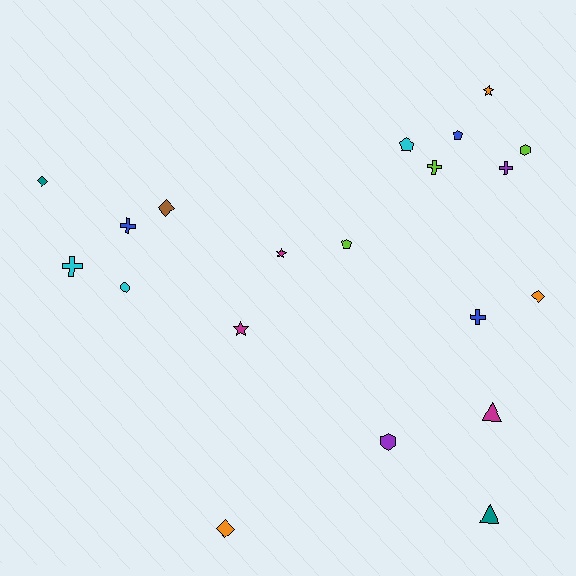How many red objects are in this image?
There are no red objects.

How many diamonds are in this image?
There are 4 diamonds.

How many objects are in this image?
There are 20 objects.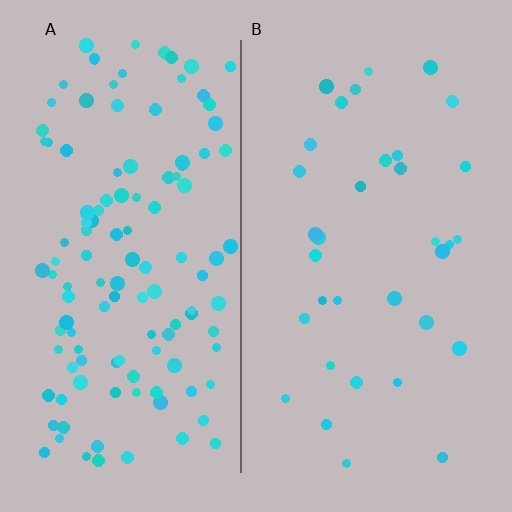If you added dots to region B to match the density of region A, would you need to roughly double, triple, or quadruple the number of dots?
Approximately quadruple.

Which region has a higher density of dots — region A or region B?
A (the left).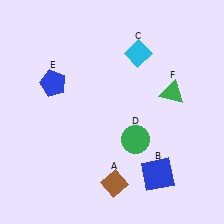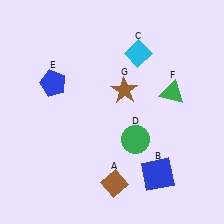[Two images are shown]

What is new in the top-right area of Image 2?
A brown star (G) was added in the top-right area of Image 2.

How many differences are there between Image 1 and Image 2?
There is 1 difference between the two images.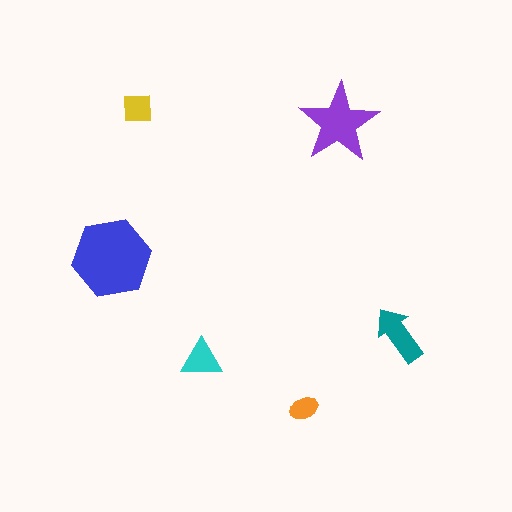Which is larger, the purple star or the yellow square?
The purple star.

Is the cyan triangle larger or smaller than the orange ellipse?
Larger.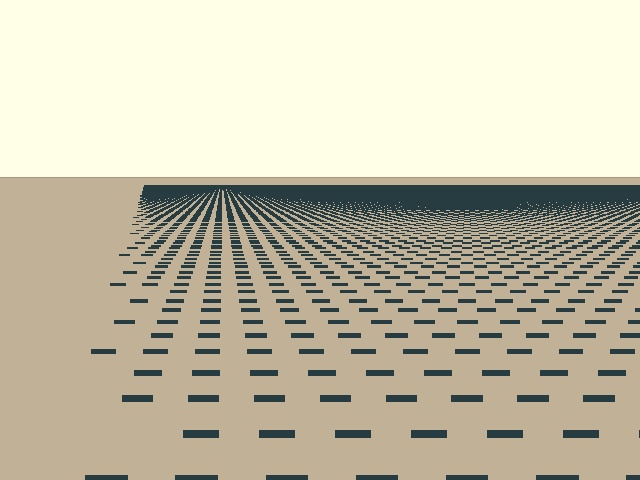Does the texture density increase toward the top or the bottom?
Density increases toward the top.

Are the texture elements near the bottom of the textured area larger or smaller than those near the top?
Larger. Near the bottom, elements are closer to the viewer and appear at a bigger on-screen size.